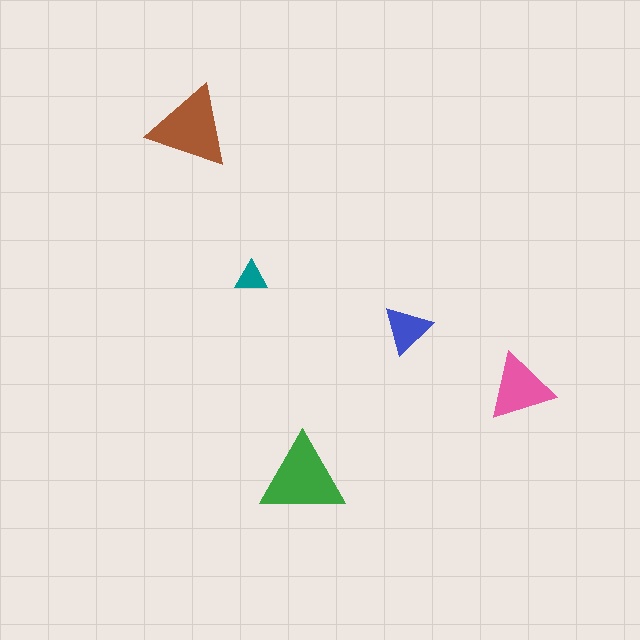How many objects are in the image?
There are 5 objects in the image.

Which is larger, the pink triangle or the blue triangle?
The pink one.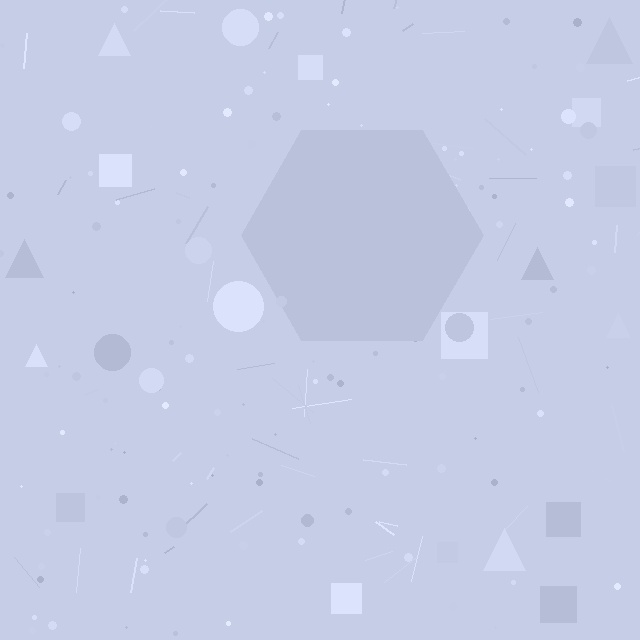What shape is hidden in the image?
A hexagon is hidden in the image.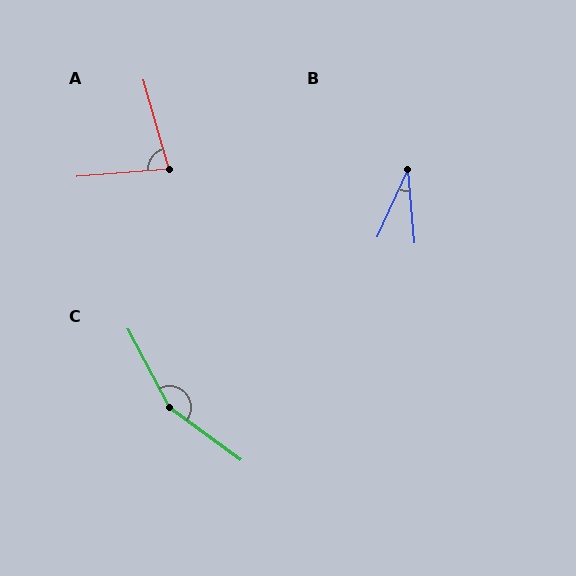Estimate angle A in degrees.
Approximately 79 degrees.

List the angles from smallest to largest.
B (29°), A (79°), C (154°).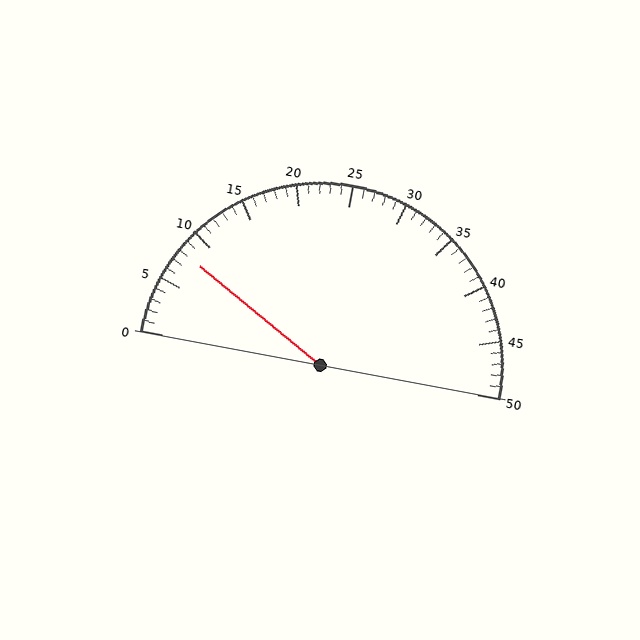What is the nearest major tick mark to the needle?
The nearest major tick mark is 10.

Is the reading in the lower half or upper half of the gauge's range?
The reading is in the lower half of the range (0 to 50).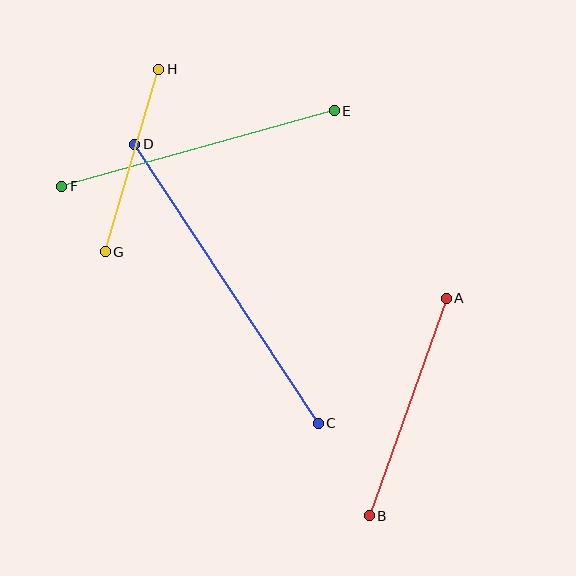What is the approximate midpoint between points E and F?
The midpoint is at approximately (198, 149) pixels.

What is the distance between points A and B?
The distance is approximately 230 pixels.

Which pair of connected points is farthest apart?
Points C and D are farthest apart.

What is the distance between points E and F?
The distance is approximately 283 pixels.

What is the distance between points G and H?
The distance is approximately 190 pixels.